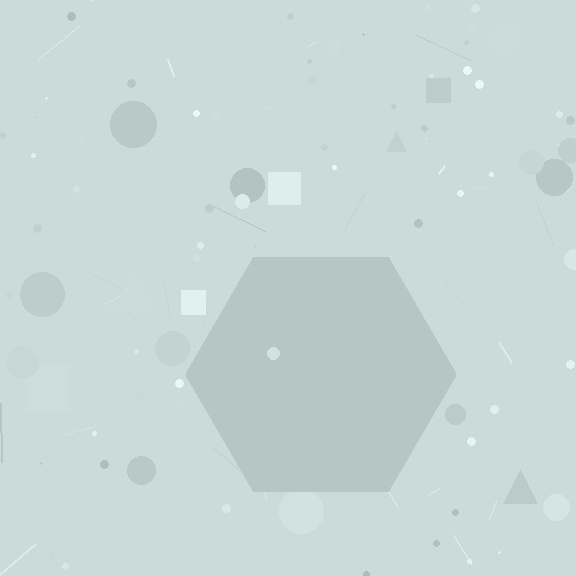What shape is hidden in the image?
A hexagon is hidden in the image.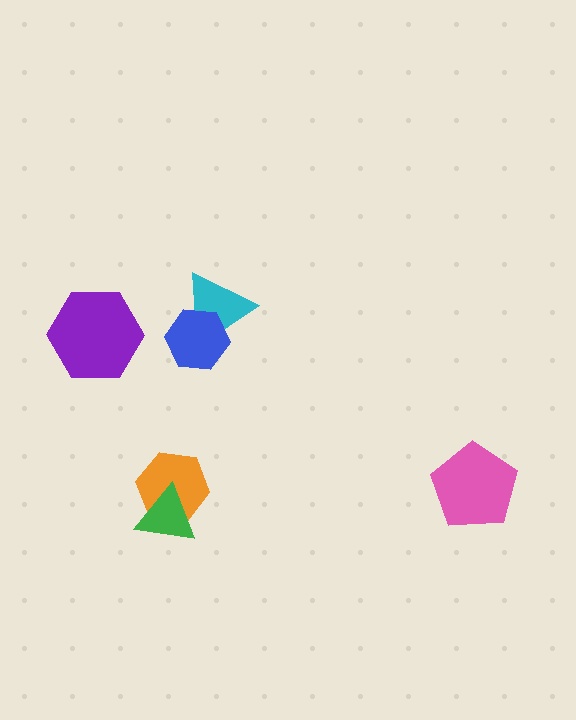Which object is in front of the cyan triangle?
The blue hexagon is in front of the cyan triangle.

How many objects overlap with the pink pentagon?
0 objects overlap with the pink pentagon.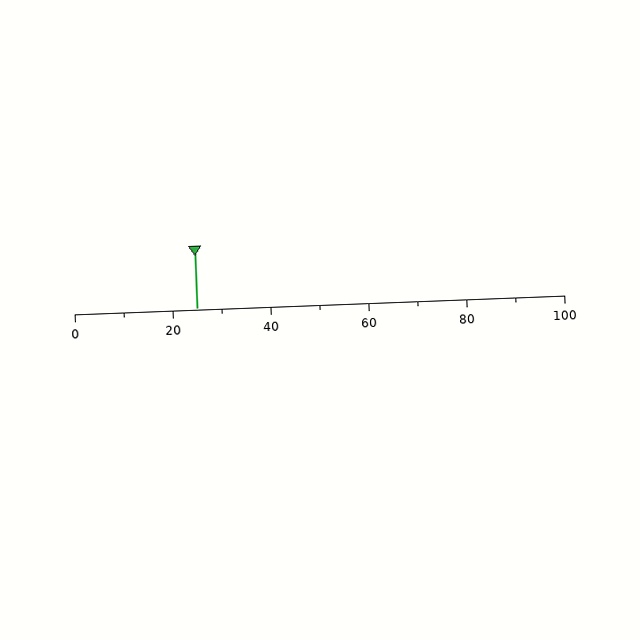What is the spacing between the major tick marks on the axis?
The major ticks are spaced 20 apart.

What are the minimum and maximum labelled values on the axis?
The axis runs from 0 to 100.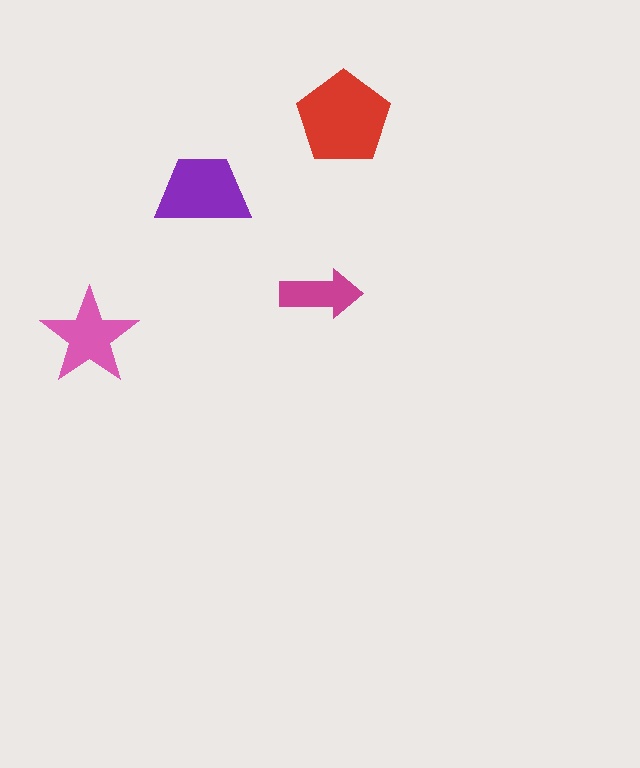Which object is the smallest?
The magenta arrow.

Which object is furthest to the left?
The pink star is leftmost.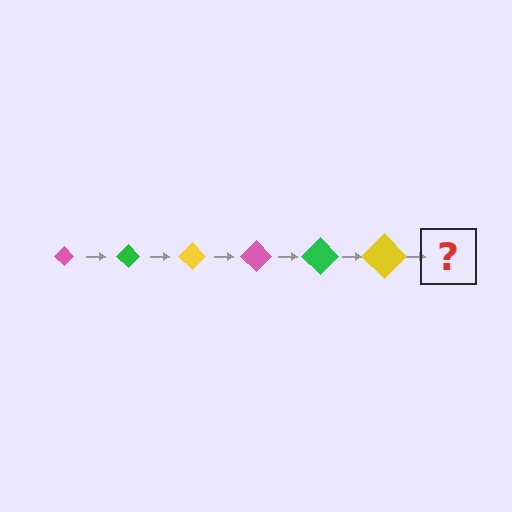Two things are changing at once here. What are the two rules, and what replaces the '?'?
The two rules are that the diamond grows larger each step and the color cycles through pink, green, and yellow. The '?' should be a pink diamond, larger than the previous one.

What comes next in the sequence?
The next element should be a pink diamond, larger than the previous one.